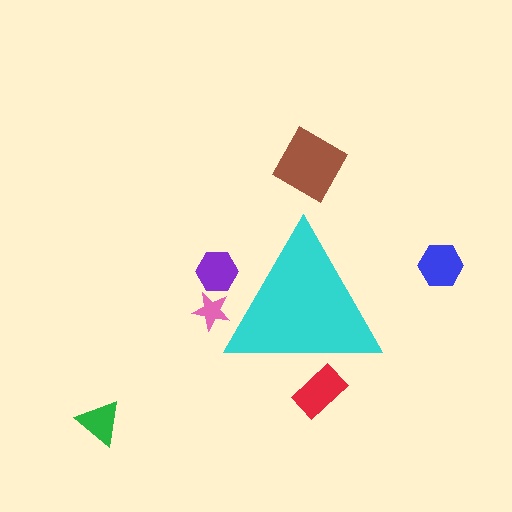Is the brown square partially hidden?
No, the brown square is fully visible.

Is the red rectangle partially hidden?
Yes, the red rectangle is partially hidden behind the cyan triangle.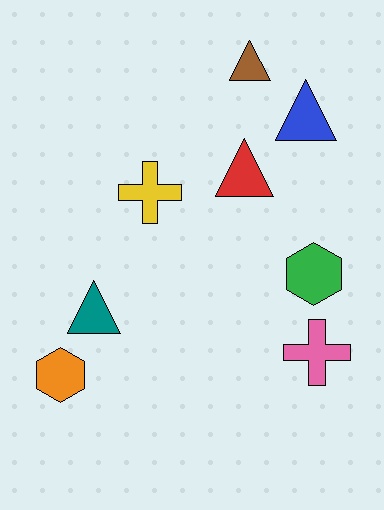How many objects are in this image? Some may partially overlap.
There are 8 objects.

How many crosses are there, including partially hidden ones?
There are 2 crosses.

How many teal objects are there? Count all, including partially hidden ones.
There is 1 teal object.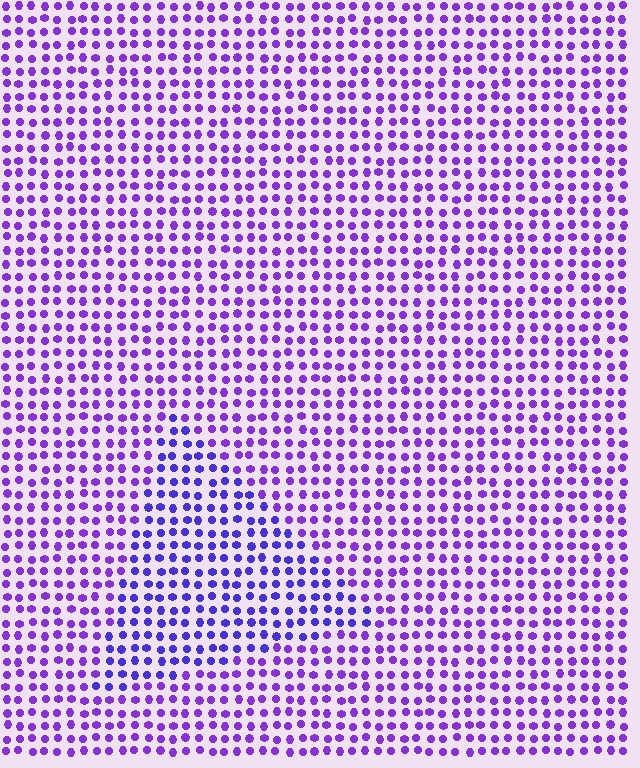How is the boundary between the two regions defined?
The boundary is defined purely by a slight shift in hue (about 24 degrees). Spacing, size, and orientation are identical on both sides.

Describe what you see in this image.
The image is filled with small purple elements in a uniform arrangement. A triangle-shaped region is visible where the elements are tinted to a slightly different hue, forming a subtle color boundary.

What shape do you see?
I see a triangle.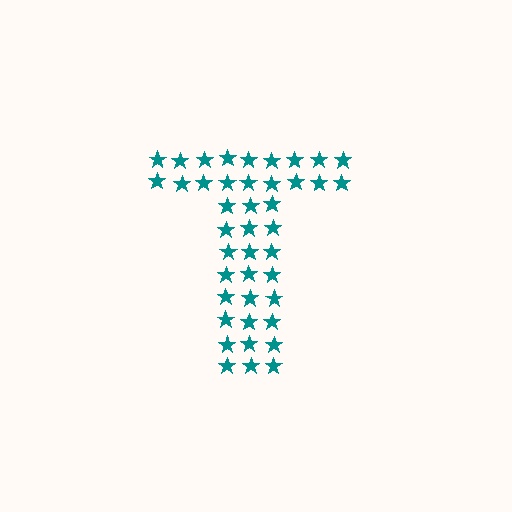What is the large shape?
The large shape is the letter T.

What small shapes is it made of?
It is made of small stars.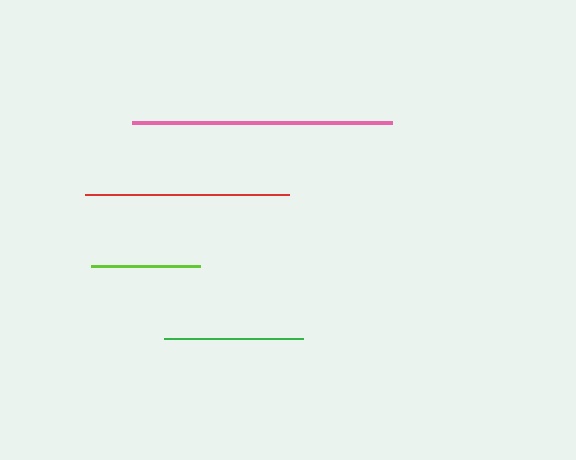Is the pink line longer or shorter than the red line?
The pink line is longer than the red line.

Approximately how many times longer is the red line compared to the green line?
The red line is approximately 1.5 times the length of the green line.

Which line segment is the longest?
The pink line is the longest at approximately 260 pixels.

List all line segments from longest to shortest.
From longest to shortest: pink, red, green, lime.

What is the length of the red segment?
The red segment is approximately 204 pixels long.